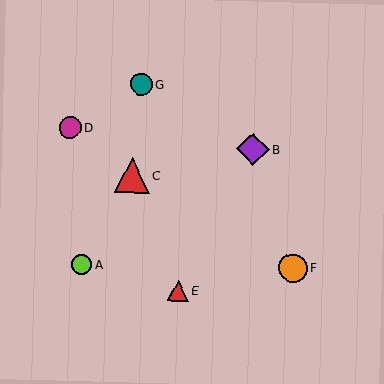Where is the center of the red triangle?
The center of the red triangle is at (178, 291).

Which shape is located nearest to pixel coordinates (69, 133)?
The magenta circle (labeled D) at (70, 128) is nearest to that location.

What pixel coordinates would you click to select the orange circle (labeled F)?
Click at (293, 268) to select the orange circle F.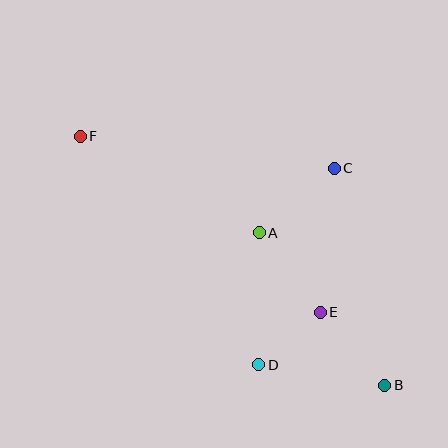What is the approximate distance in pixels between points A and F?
The distance between A and F is approximately 204 pixels.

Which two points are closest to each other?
Points D and E are closest to each other.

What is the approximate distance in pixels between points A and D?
The distance between A and D is approximately 132 pixels.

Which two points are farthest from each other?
Points B and F are farthest from each other.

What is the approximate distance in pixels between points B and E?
The distance between B and E is approximately 97 pixels.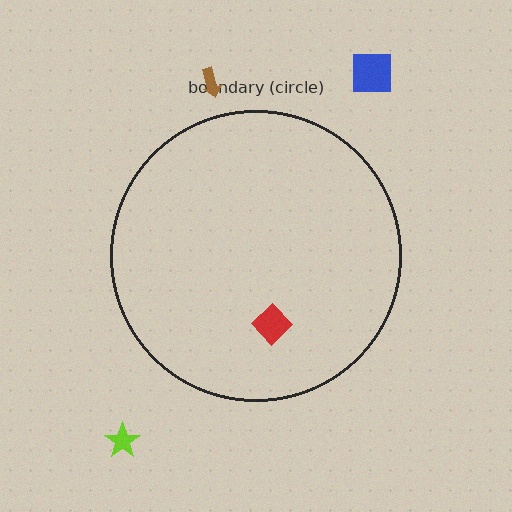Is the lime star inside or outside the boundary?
Outside.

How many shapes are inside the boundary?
1 inside, 3 outside.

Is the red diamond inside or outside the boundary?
Inside.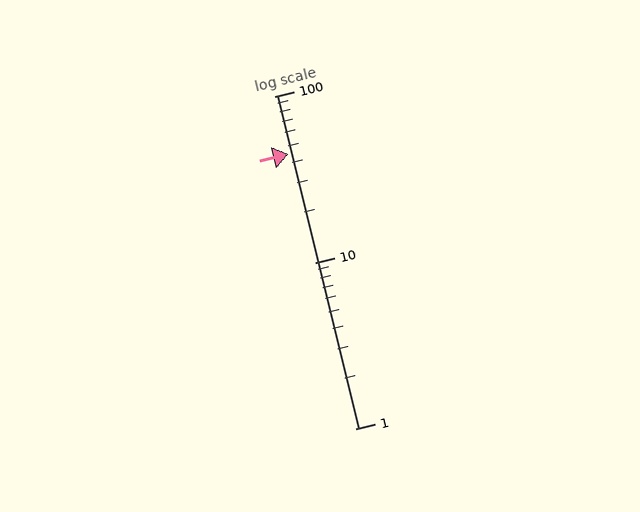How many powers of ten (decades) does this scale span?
The scale spans 2 decades, from 1 to 100.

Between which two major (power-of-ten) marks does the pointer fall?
The pointer is between 10 and 100.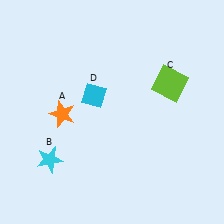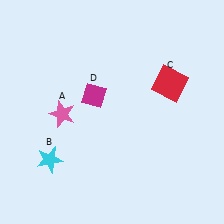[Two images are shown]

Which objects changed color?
A changed from orange to pink. C changed from lime to red. D changed from cyan to magenta.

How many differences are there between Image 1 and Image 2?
There are 3 differences between the two images.